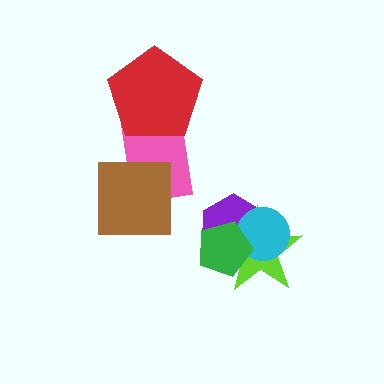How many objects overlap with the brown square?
1 object overlaps with the brown square.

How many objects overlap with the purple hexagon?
3 objects overlap with the purple hexagon.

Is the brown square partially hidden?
No, no other shape covers it.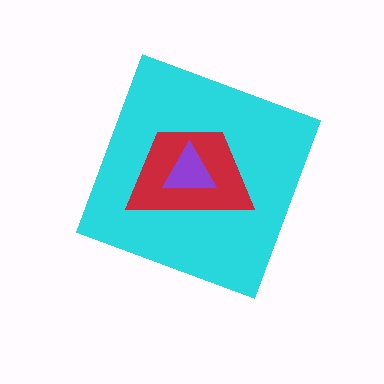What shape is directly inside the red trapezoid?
The purple triangle.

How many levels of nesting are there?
3.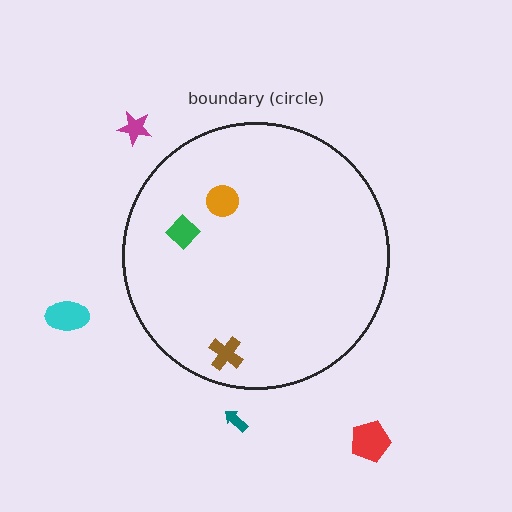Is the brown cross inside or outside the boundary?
Inside.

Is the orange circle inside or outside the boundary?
Inside.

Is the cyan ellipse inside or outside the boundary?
Outside.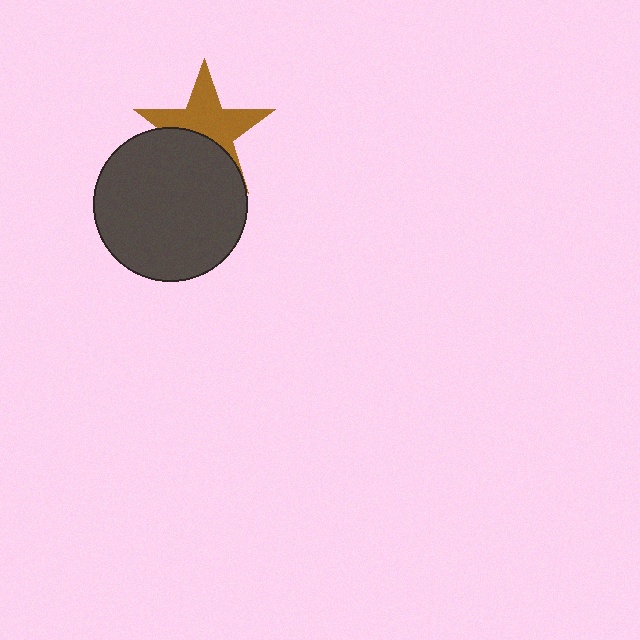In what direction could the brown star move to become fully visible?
The brown star could move up. That would shift it out from behind the dark gray circle entirely.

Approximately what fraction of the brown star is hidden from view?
Roughly 41% of the brown star is hidden behind the dark gray circle.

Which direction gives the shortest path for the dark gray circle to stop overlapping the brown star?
Moving down gives the shortest separation.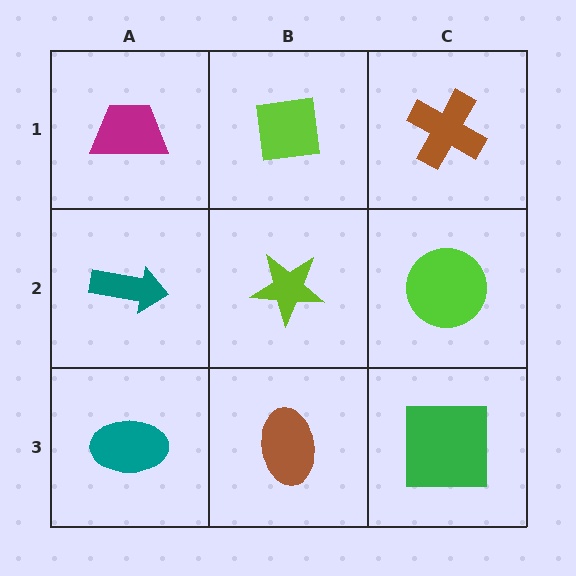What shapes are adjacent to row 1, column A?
A teal arrow (row 2, column A), a lime square (row 1, column B).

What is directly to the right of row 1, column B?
A brown cross.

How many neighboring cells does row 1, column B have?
3.